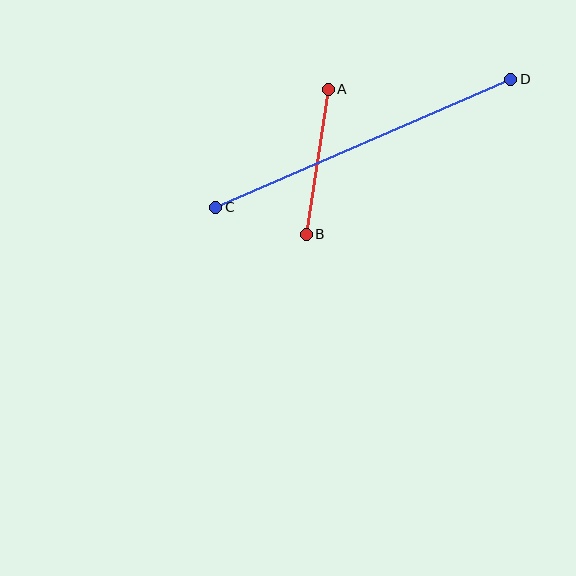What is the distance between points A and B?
The distance is approximately 146 pixels.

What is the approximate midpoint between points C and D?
The midpoint is at approximately (363, 143) pixels.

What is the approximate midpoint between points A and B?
The midpoint is at approximately (317, 162) pixels.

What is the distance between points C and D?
The distance is approximately 322 pixels.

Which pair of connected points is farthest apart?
Points C and D are farthest apart.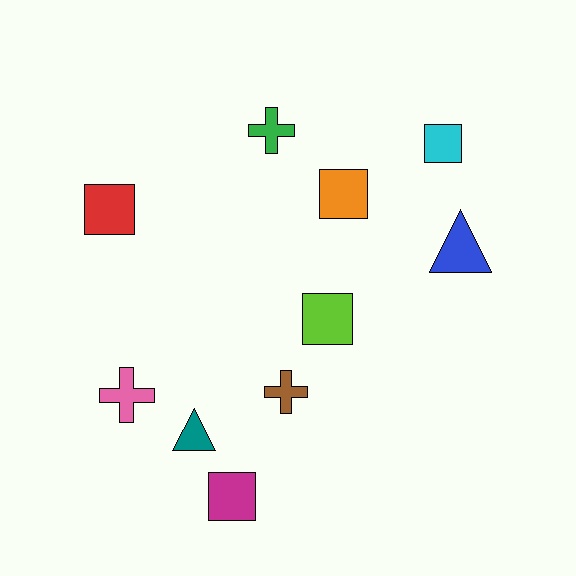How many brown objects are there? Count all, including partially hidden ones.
There is 1 brown object.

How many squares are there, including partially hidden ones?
There are 5 squares.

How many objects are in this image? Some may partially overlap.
There are 10 objects.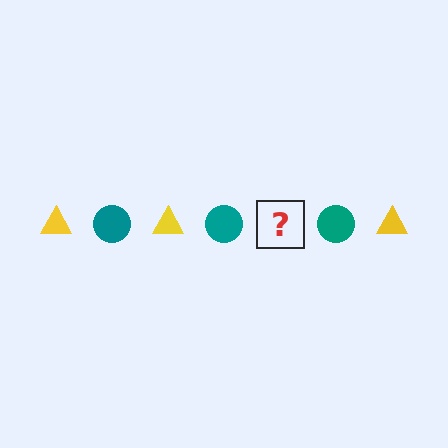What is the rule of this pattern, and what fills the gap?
The rule is that the pattern alternates between yellow triangle and teal circle. The gap should be filled with a yellow triangle.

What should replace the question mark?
The question mark should be replaced with a yellow triangle.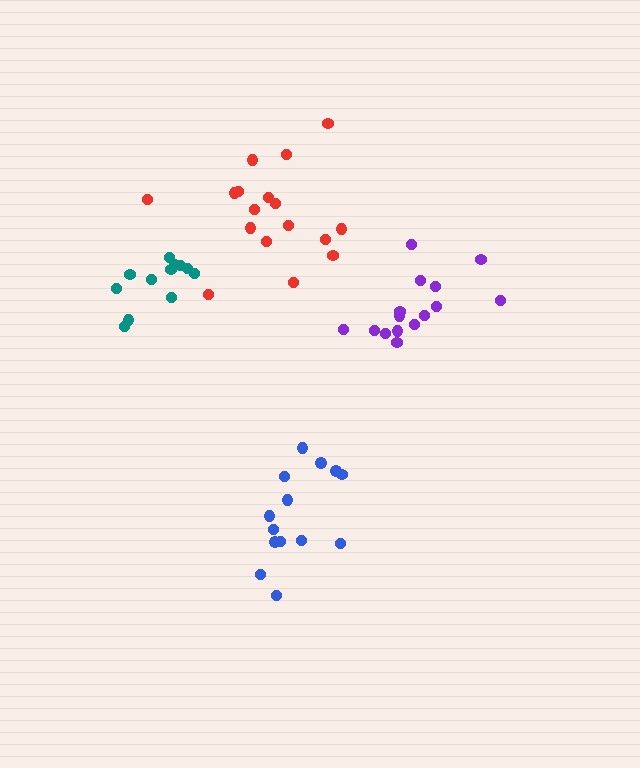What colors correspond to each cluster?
The clusters are colored: red, blue, teal, purple.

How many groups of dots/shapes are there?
There are 4 groups.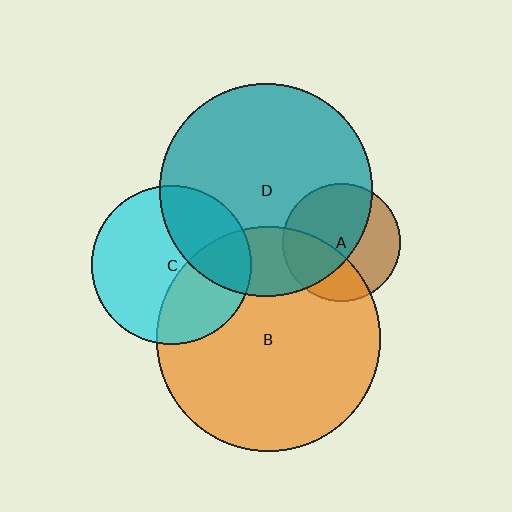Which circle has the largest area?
Circle B (orange).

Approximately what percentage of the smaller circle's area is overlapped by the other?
Approximately 60%.